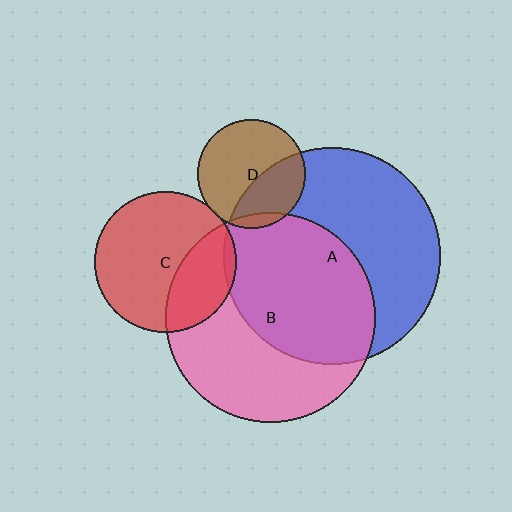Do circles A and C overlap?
Yes.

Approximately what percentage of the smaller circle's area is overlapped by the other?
Approximately 5%.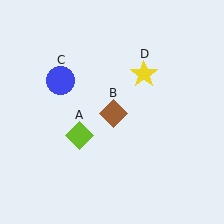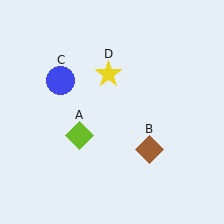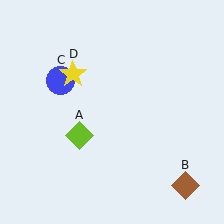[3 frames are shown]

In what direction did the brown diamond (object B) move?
The brown diamond (object B) moved down and to the right.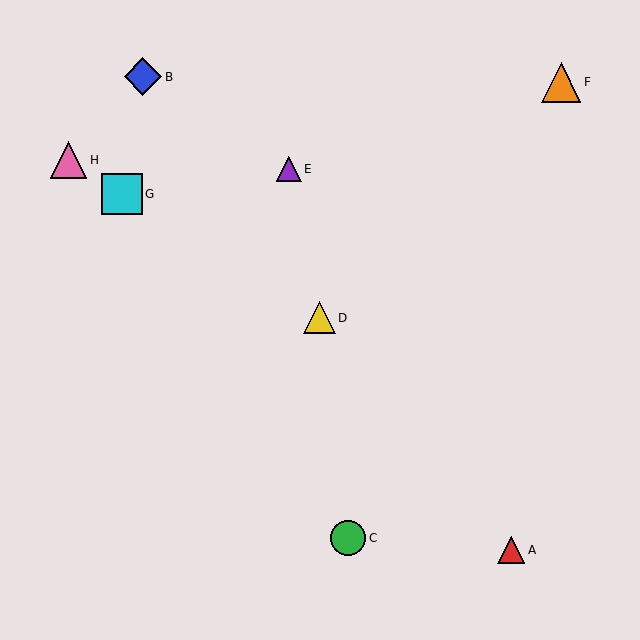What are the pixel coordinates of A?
Object A is at (511, 550).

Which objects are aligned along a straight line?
Objects D, G, H are aligned along a straight line.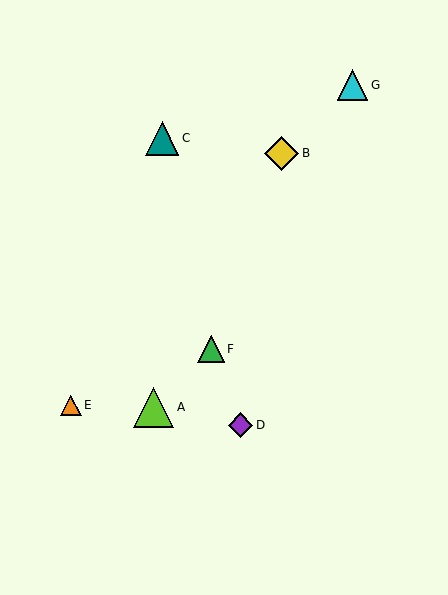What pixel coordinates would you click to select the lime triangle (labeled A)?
Click at (154, 407) to select the lime triangle A.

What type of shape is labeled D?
Shape D is a purple diamond.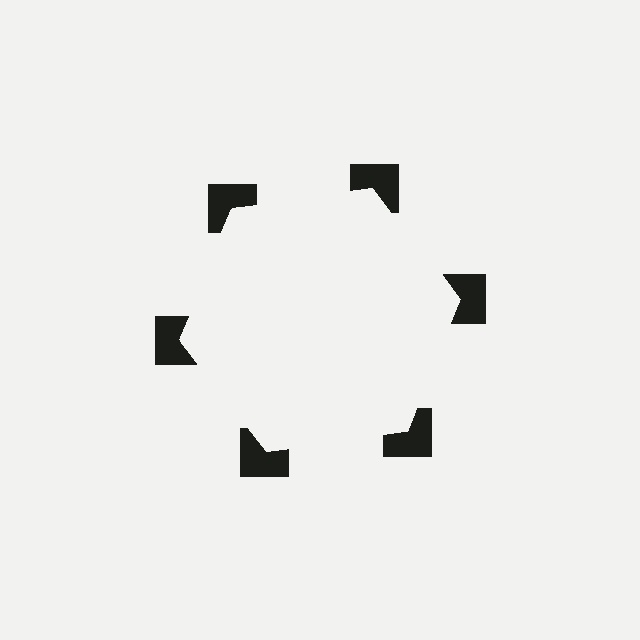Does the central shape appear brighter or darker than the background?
It typically appears slightly brighter than the background, even though no actual brightness change is drawn.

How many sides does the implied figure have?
6 sides.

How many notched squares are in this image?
There are 6 — one at each vertex of the illusory hexagon.